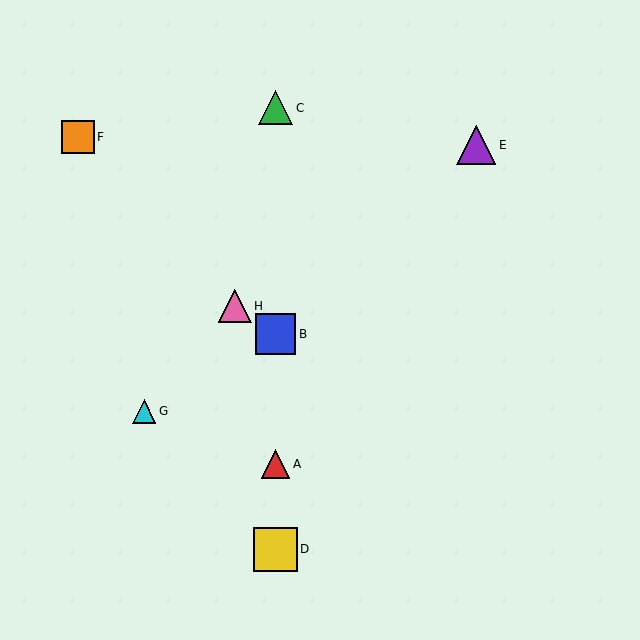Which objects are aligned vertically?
Objects A, B, C, D are aligned vertically.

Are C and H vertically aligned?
No, C is at x≈276 and H is at x≈235.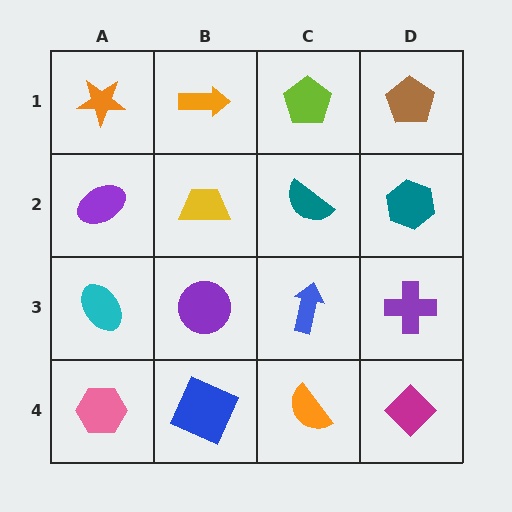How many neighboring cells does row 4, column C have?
3.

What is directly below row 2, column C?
A blue arrow.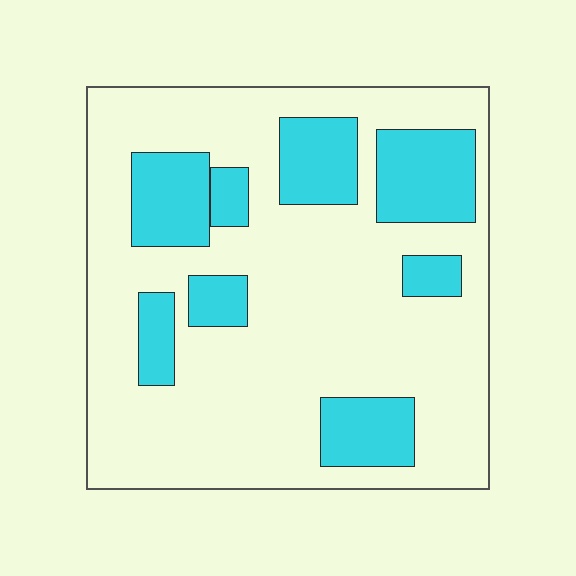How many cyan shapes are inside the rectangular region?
8.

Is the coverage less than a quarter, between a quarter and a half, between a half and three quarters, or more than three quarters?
Between a quarter and a half.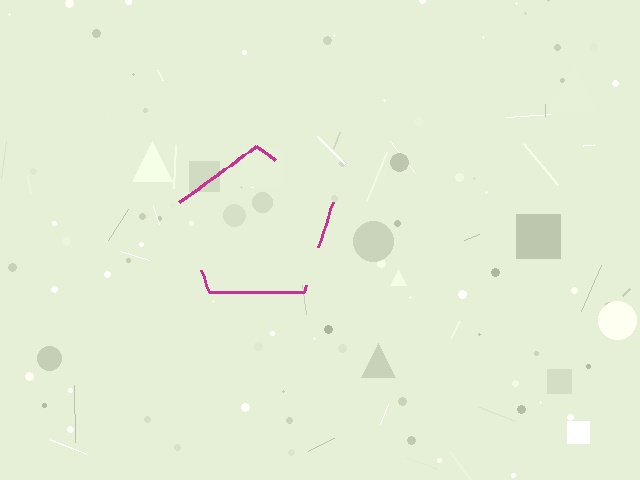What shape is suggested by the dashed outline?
The dashed outline suggests a pentagon.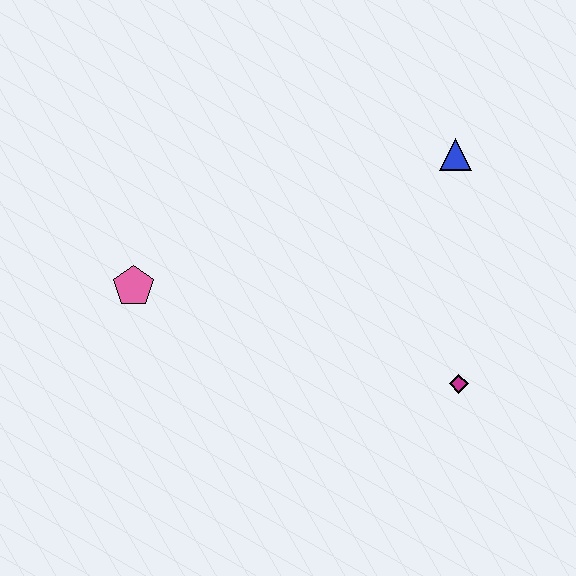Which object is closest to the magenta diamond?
The blue triangle is closest to the magenta diamond.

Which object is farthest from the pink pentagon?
The blue triangle is farthest from the pink pentagon.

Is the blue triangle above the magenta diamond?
Yes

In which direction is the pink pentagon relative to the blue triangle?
The pink pentagon is to the left of the blue triangle.